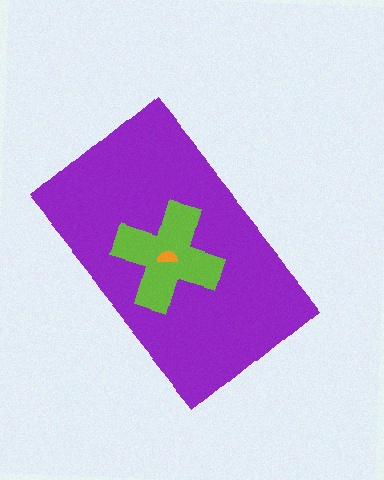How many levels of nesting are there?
3.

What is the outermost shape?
The purple rectangle.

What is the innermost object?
The orange semicircle.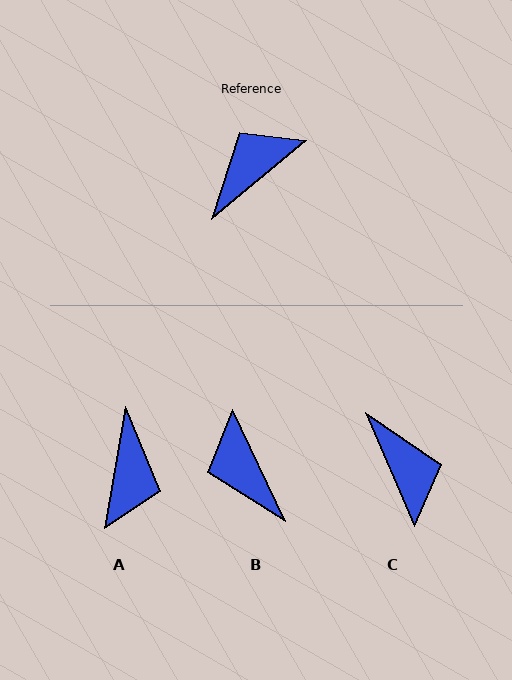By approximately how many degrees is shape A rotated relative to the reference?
Approximately 140 degrees clockwise.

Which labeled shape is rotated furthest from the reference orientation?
A, about 140 degrees away.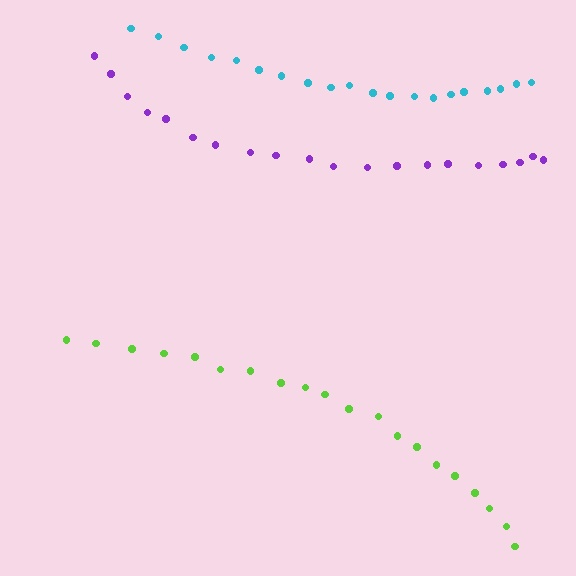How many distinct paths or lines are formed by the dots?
There are 3 distinct paths.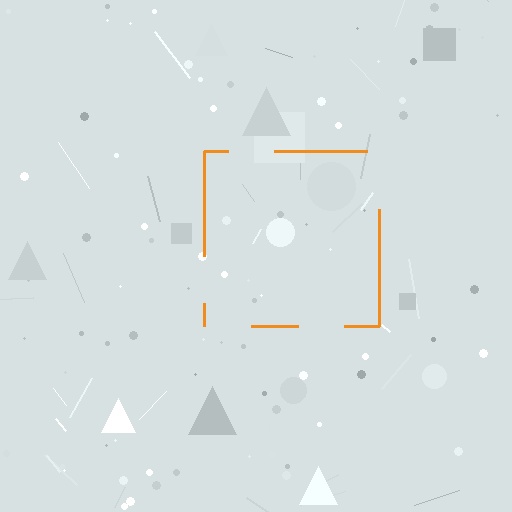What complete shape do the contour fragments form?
The contour fragments form a square.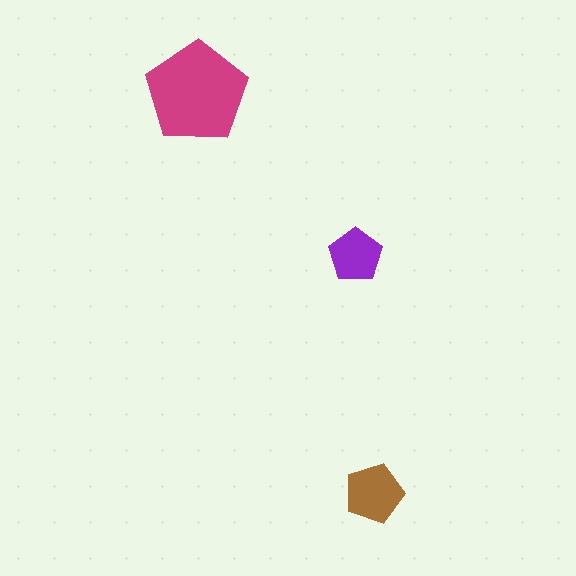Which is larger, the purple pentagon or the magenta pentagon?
The magenta one.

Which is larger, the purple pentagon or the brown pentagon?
The brown one.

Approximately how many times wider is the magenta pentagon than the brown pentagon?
About 1.5 times wider.